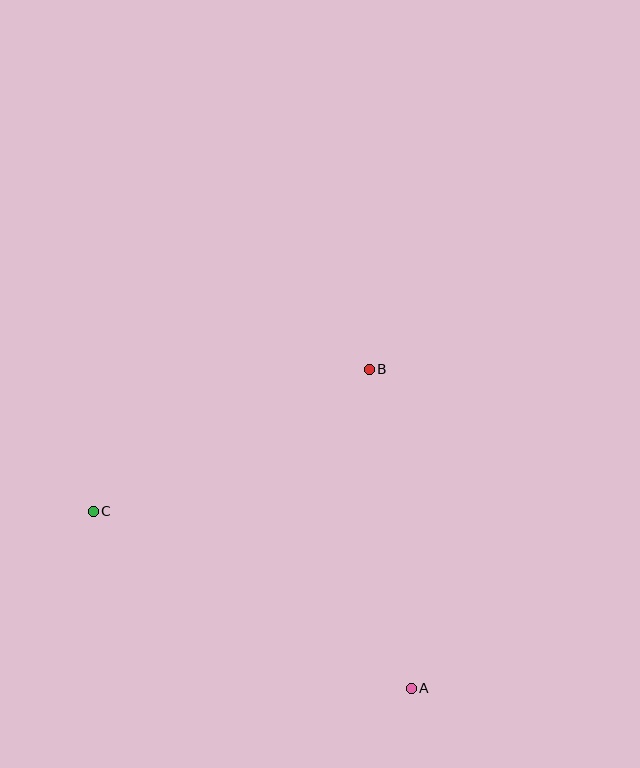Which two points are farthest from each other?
Points A and C are farthest from each other.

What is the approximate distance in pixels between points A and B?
The distance between A and B is approximately 322 pixels.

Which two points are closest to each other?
Points B and C are closest to each other.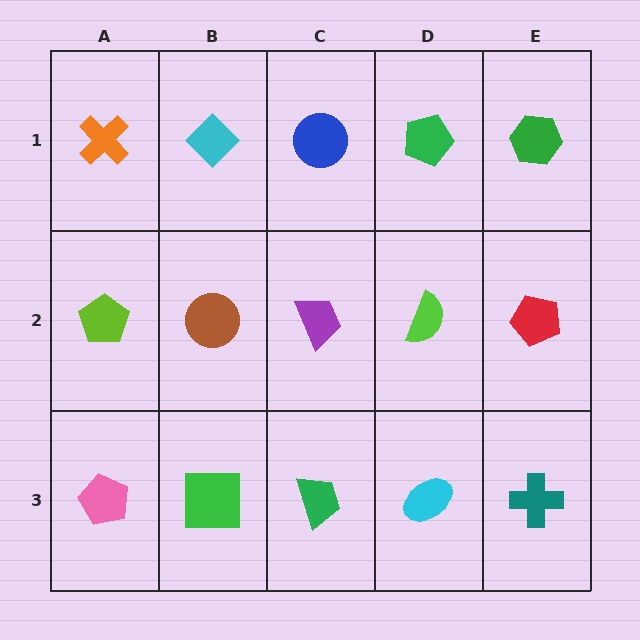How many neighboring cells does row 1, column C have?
3.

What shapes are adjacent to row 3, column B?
A brown circle (row 2, column B), a pink pentagon (row 3, column A), a green trapezoid (row 3, column C).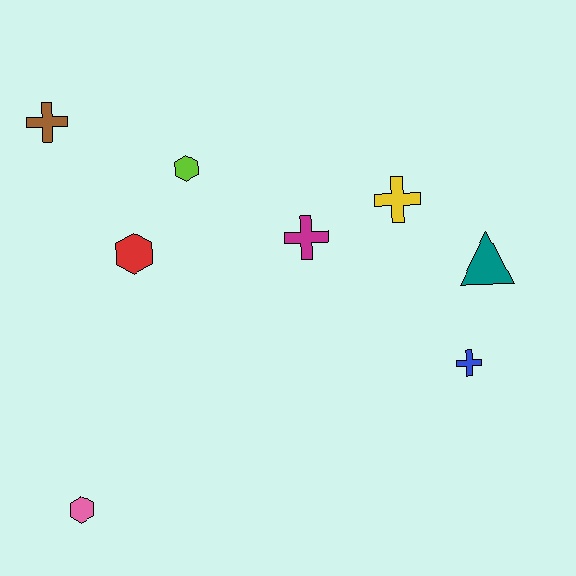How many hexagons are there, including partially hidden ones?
There are 3 hexagons.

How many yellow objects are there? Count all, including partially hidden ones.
There is 1 yellow object.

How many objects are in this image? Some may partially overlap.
There are 8 objects.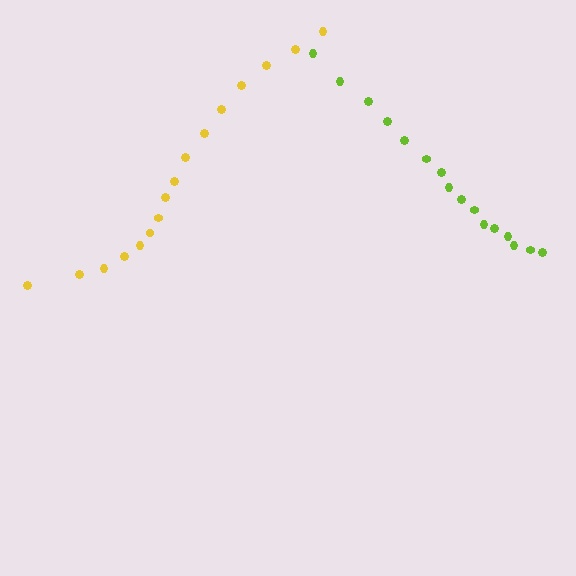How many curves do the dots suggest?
There are 2 distinct paths.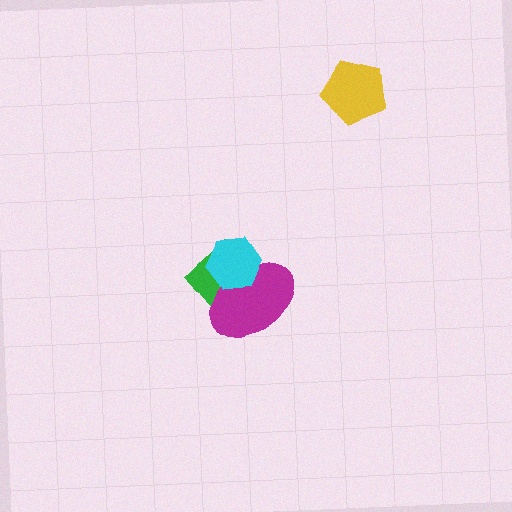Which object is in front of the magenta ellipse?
The cyan hexagon is in front of the magenta ellipse.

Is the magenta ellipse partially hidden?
Yes, it is partially covered by another shape.